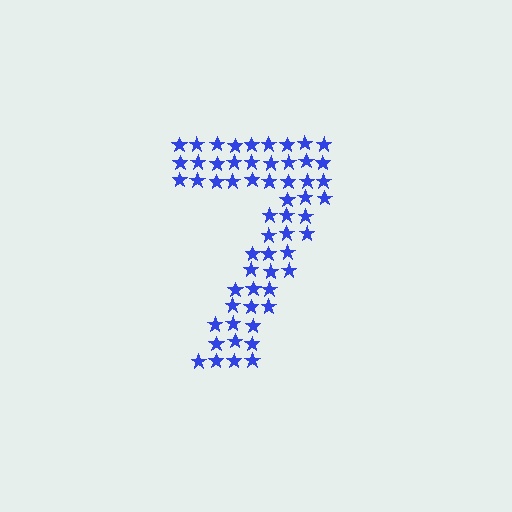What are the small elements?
The small elements are stars.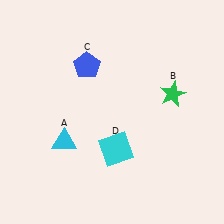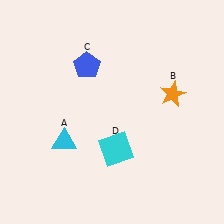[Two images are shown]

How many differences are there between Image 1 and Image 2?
There is 1 difference between the two images.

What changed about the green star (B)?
In Image 1, B is green. In Image 2, it changed to orange.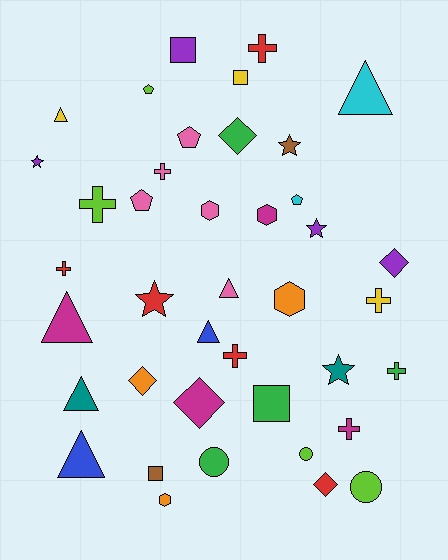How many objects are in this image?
There are 40 objects.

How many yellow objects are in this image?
There are 3 yellow objects.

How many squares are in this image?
There are 4 squares.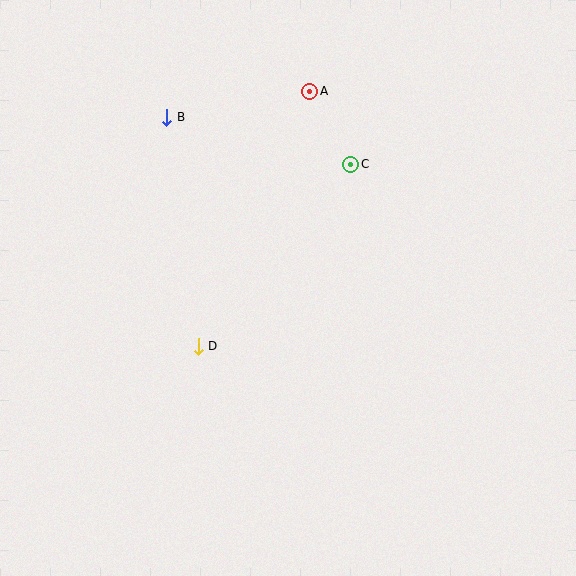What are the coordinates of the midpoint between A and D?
The midpoint between A and D is at (254, 219).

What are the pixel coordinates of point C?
Point C is at (351, 164).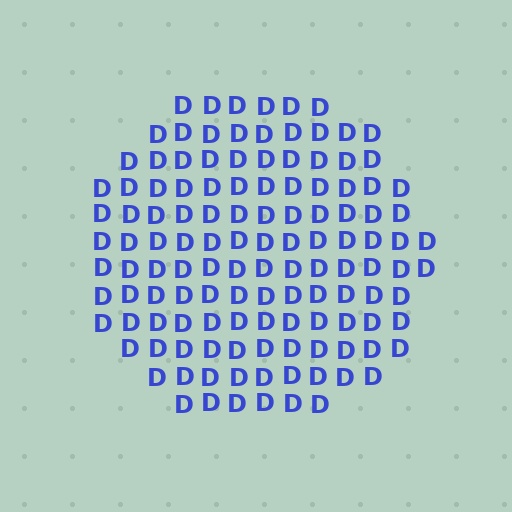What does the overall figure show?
The overall figure shows a circle.